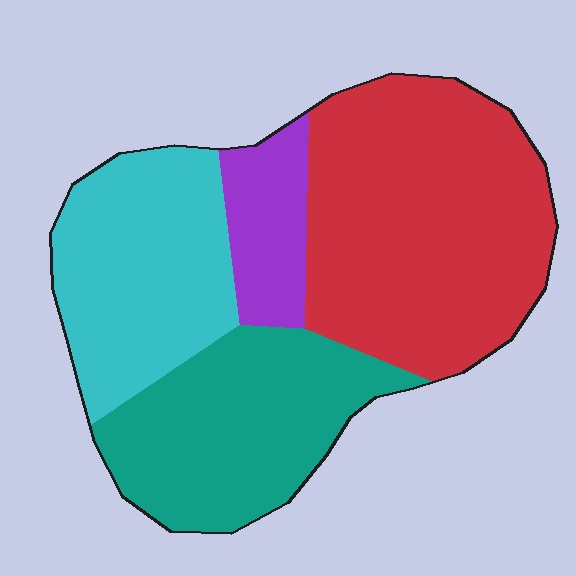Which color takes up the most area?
Red, at roughly 40%.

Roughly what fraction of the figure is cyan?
Cyan takes up about one quarter (1/4) of the figure.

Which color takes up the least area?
Purple, at roughly 10%.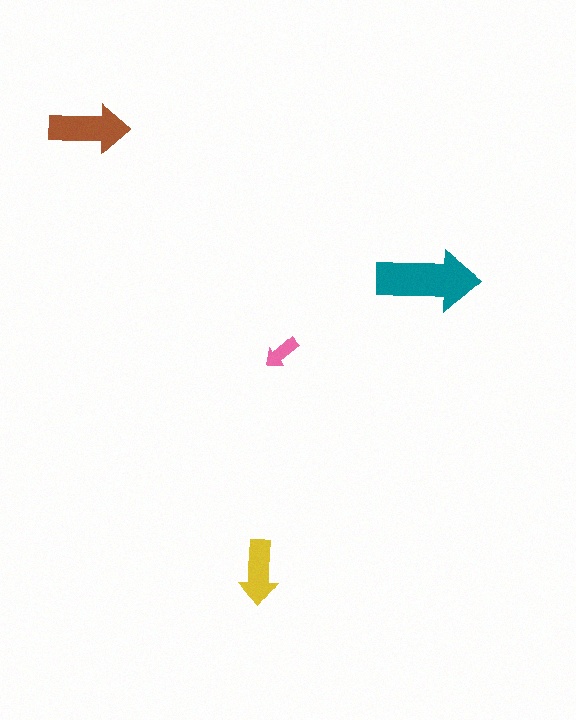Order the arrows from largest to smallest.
the teal one, the brown one, the yellow one, the pink one.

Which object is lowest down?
The yellow arrow is bottommost.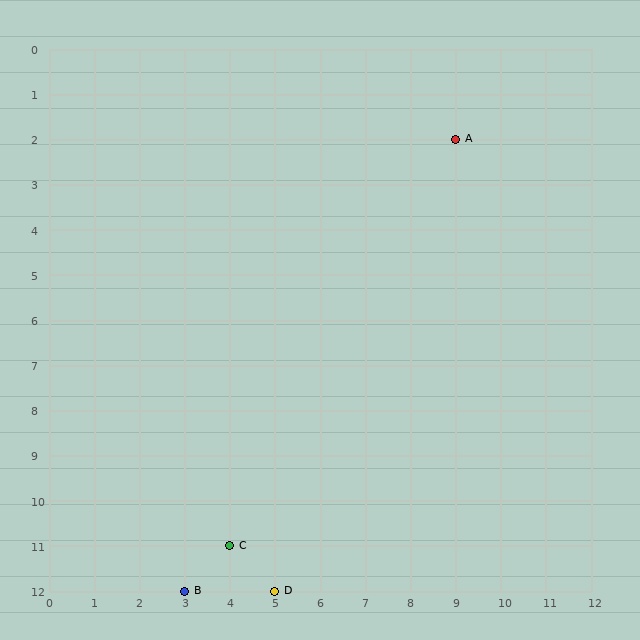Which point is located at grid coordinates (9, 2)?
Point A is at (9, 2).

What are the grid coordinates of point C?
Point C is at grid coordinates (4, 11).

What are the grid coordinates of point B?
Point B is at grid coordinates (3, 12).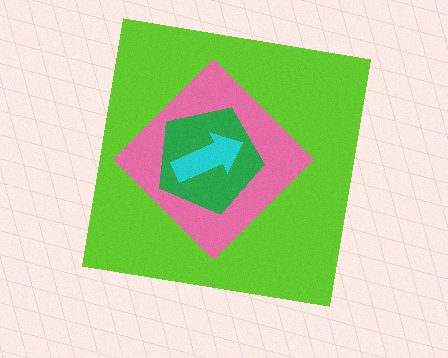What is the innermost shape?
The cyan arrow.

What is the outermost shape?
The lime square.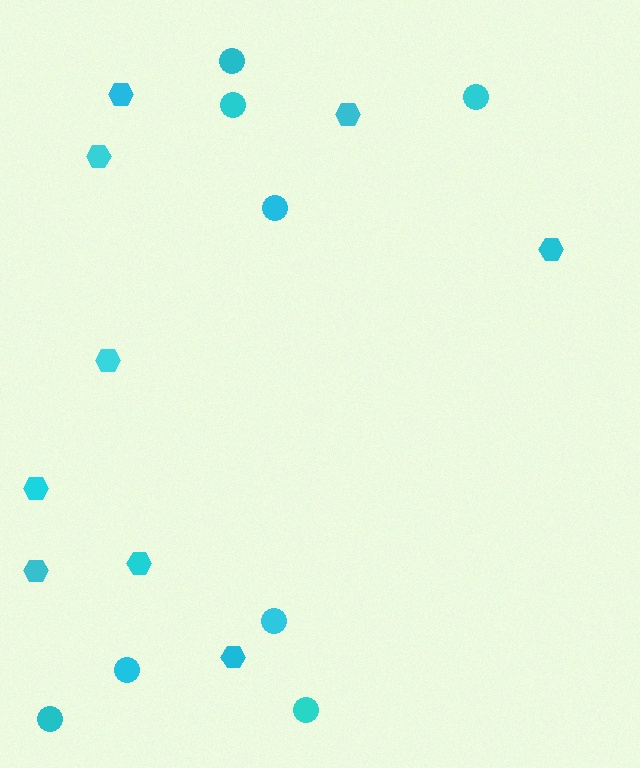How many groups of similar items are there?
There are 2 groups: one group of hexagons (9) and one group of circles (8).